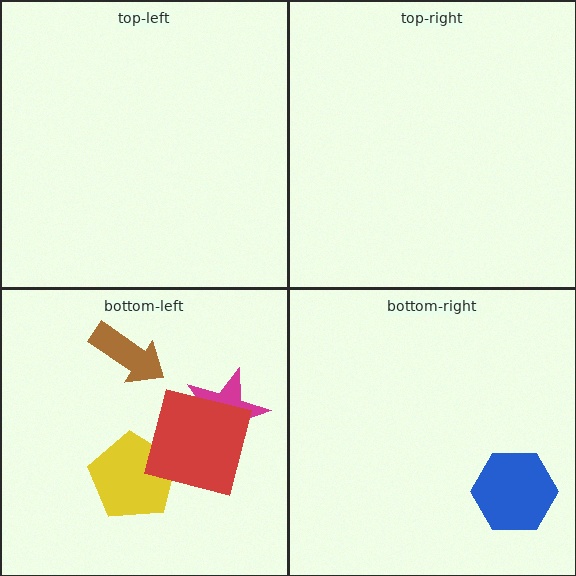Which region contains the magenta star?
The bottom-left region.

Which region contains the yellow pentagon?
The bottom-left region.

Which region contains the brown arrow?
The bottom-left region.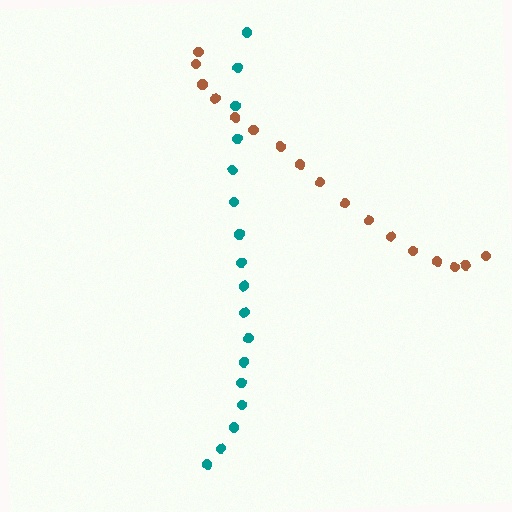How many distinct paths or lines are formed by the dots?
There are 2 distinct paths.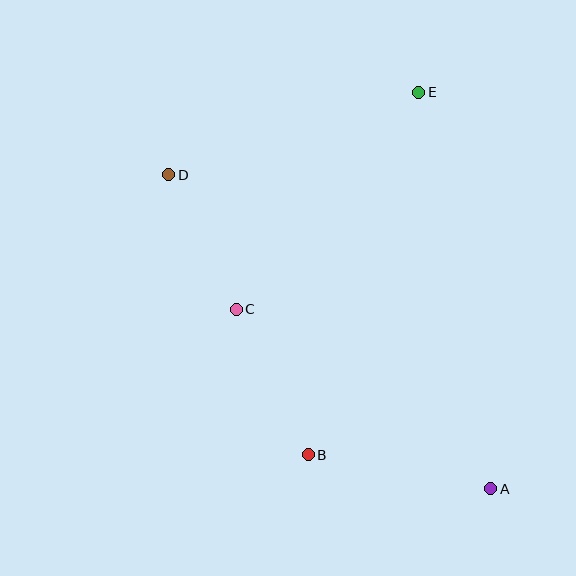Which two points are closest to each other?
Points C and D are closest to each other.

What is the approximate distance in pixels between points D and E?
The distance between D and E is approximately 263 pixels.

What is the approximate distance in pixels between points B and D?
The distance between B and D is approximately 313 pixels.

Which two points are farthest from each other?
Points A and D are farthest from each other.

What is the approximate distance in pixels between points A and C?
The distance between A and C is approximately 311 pixels.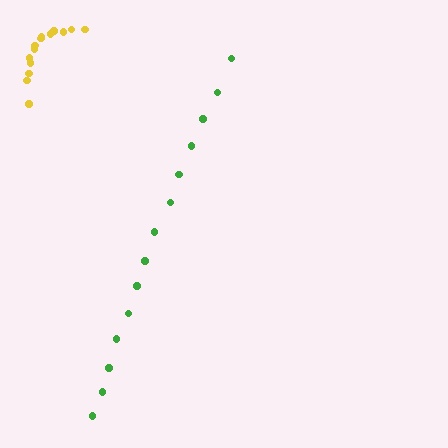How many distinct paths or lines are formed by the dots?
There are 2 distinct paths.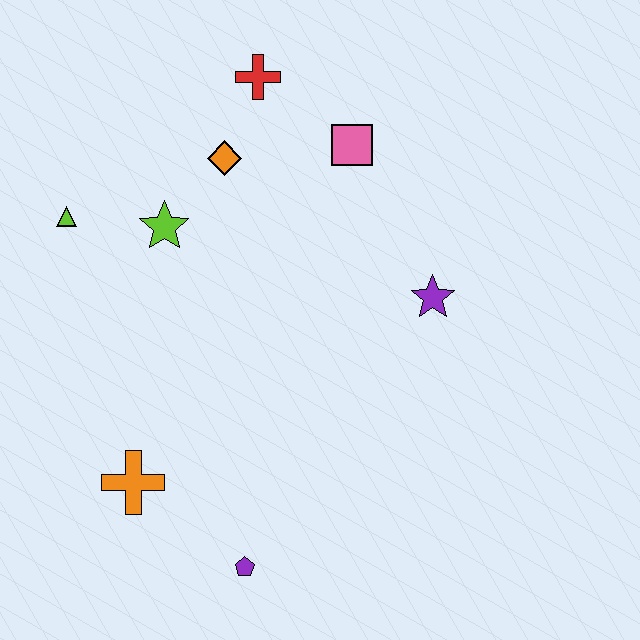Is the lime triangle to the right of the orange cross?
No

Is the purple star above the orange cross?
Yes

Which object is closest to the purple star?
The pink square is closest to the purple star.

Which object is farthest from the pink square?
The purple pentagon is farthest from the pink square.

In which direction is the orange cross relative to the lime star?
The orange cross is below the lime star.